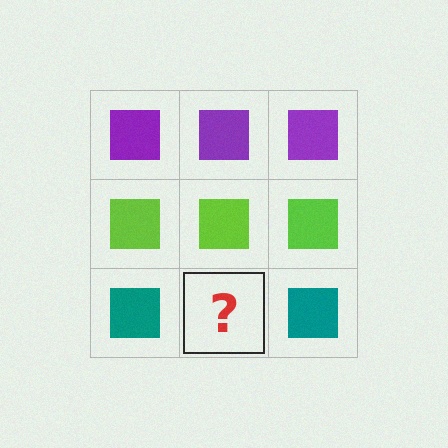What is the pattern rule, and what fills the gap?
The rule is that each row has a consistent color. The gap should be filled with a teal square.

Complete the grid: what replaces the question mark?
The question mark should be replaced with a teal square.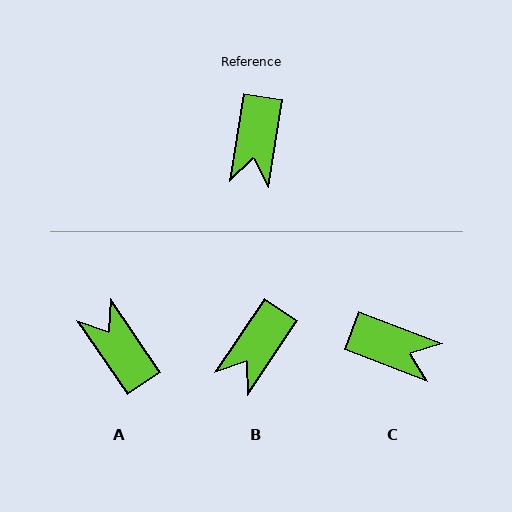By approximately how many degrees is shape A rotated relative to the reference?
Approximately 137 degrees clockwise.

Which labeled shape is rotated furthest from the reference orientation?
A, about 137 degrees away.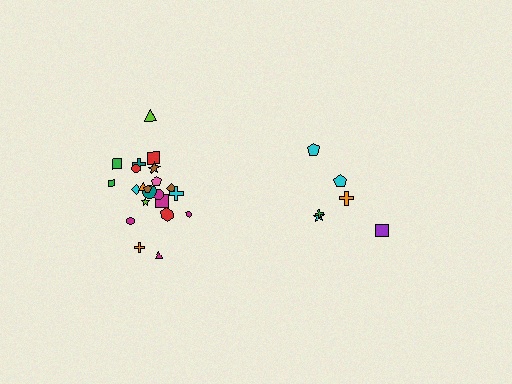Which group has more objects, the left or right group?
The left group.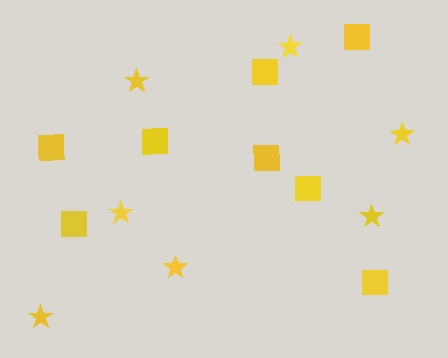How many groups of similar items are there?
There are 2 groups: one group of squares (8) and one group of stars (7).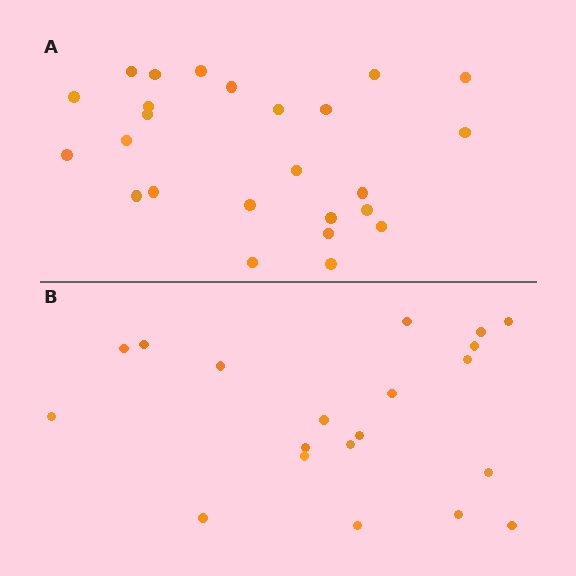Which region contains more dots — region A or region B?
Region A (the top region) has more dots.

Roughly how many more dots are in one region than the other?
Region A has about 5 more dots than region B.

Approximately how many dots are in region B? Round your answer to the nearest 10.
About 20 dots.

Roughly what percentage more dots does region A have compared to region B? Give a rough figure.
About 25% more.